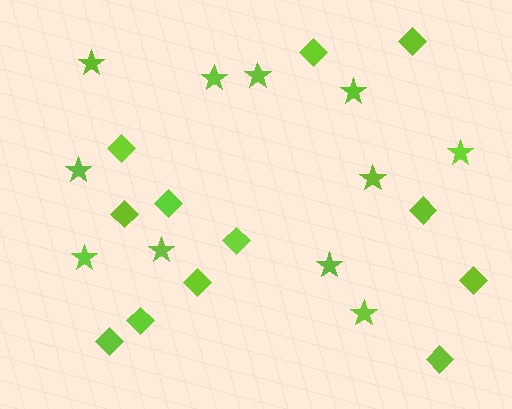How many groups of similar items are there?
There are 2 groups: one group of stars (11) and one group of diamonds (12).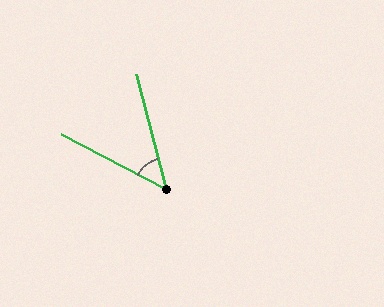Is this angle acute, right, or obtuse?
It is acute.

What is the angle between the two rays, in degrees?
Approximately 48 degrees.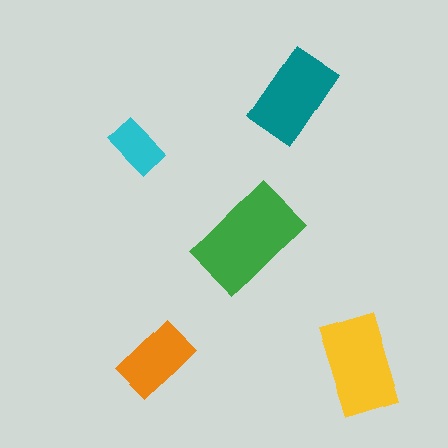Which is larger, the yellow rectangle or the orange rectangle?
The yellow one.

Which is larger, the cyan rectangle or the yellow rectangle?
The yellow one.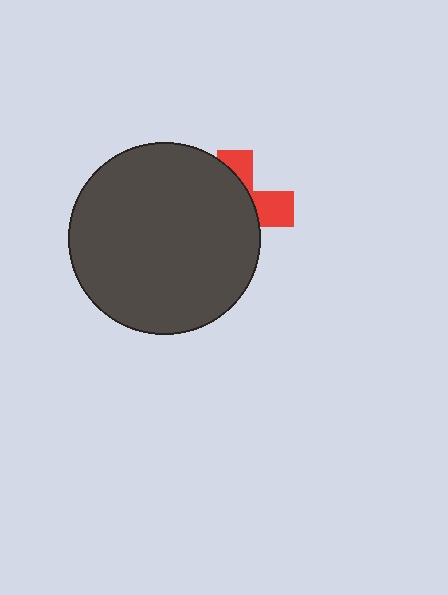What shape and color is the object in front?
The object in front is a dark gray circle.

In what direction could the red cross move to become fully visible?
The red cross could move right. That would shift it out from behind the dark gray circle entirely.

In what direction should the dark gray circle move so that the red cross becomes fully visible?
The dark gray circle should move left. That is the shortest direction to clear the overlap and leave the red cross fully visible.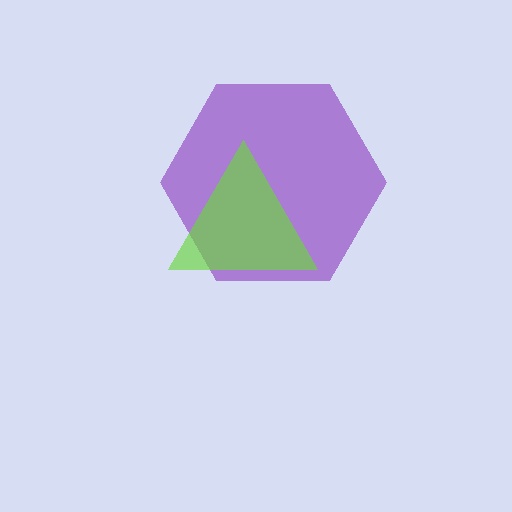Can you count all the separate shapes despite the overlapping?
Yes, there are 2 separate shapes.